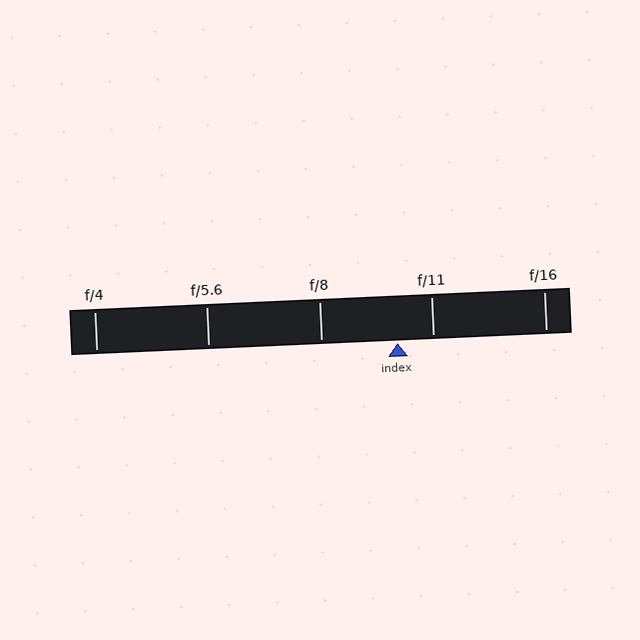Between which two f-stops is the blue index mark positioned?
The index mark is between f/8 and f/11.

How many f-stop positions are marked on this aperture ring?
There are 5 f-stop positions marked.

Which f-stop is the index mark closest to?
The index mark is closest to f/11.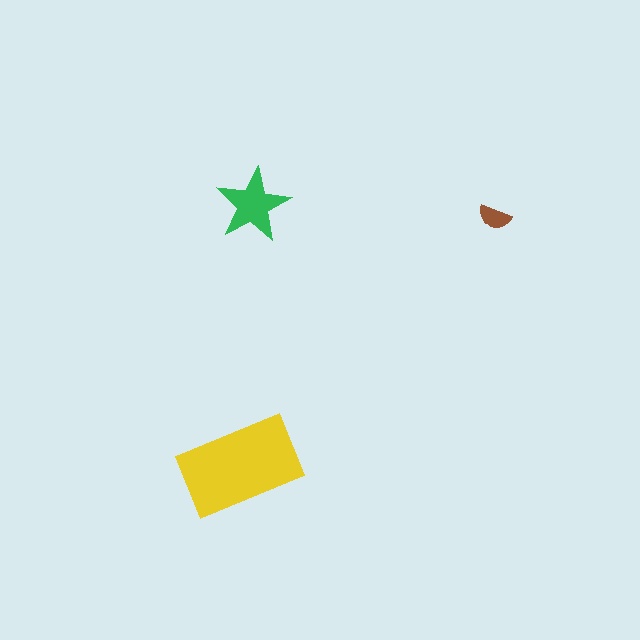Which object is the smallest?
The brown semicircle.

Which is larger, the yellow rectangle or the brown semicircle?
The yellow rectangle.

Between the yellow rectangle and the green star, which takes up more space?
The yellow rectangle.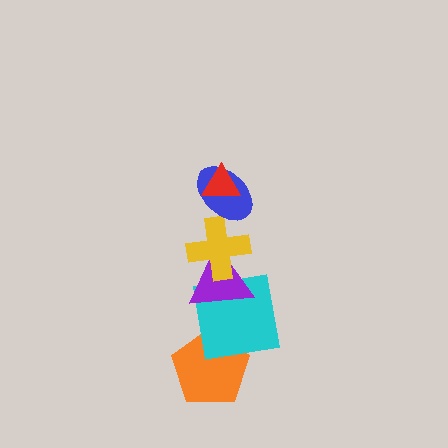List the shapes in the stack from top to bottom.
From top to bottom: the red triangle, the blue ellipse, the yellow cross, the purple triangle, the cyan square, the orange pentagon.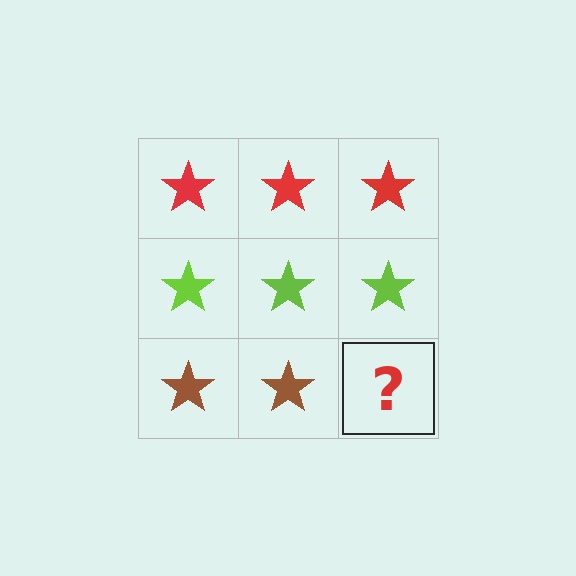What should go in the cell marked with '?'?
The missing cell should contain a brown star.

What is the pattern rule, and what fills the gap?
The rule is that each row has a consistent color. The gap should be filled with a brown star.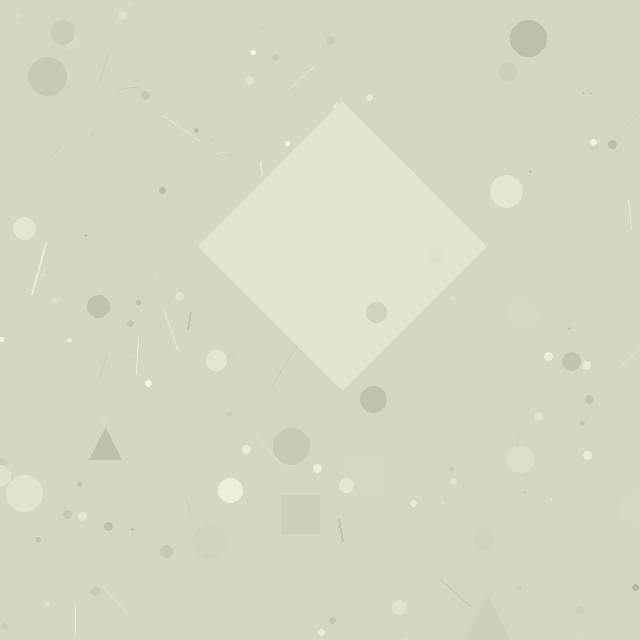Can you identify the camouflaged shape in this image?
The camouflaged shape is a diamond.